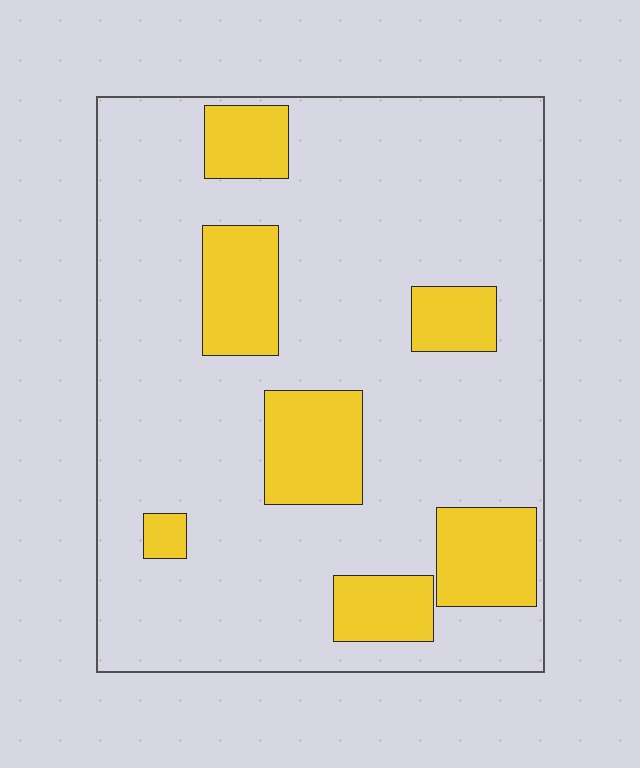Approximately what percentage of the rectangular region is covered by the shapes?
Approximately 20%.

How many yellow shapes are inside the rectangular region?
7.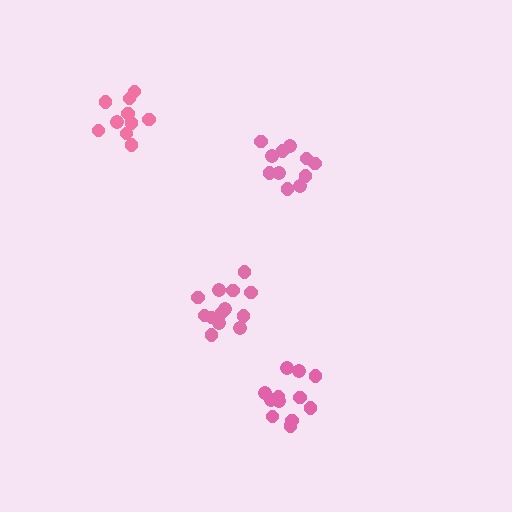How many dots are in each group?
Group 1: 10 dots, Group 2: 13 dots, Group 3: 11 dots, Group 4: 13 dots (47 total).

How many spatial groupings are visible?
There are 4 spatial groupings.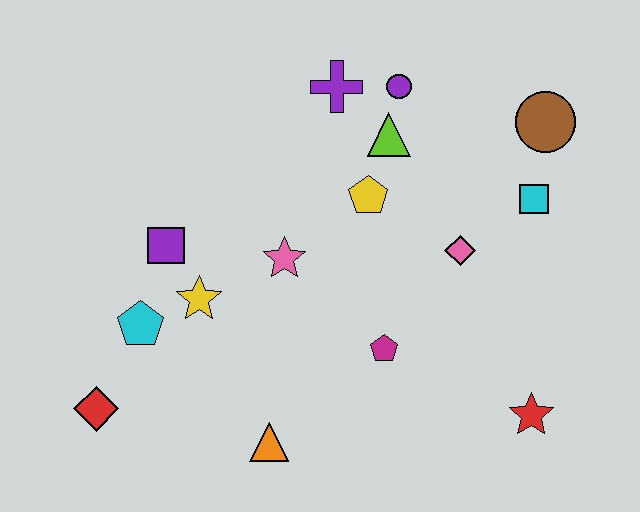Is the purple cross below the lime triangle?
No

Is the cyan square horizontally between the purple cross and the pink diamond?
No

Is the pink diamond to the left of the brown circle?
Yes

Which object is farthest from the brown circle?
The red diamond is farthest from the brown circle.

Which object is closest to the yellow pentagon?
The lime triangle is closest to the yellow pentagon.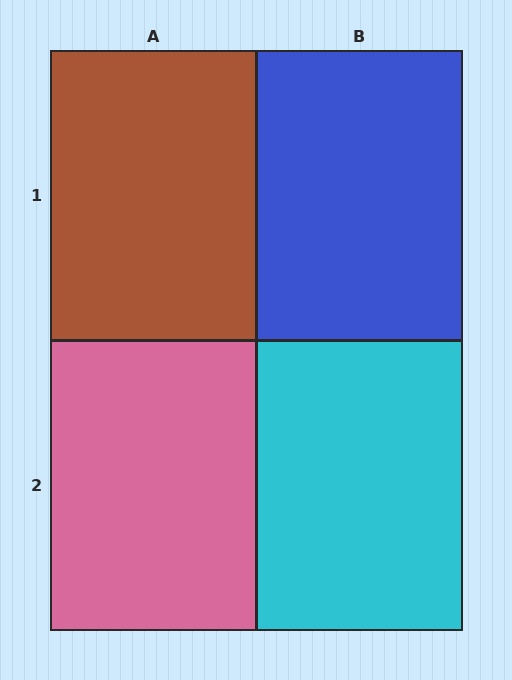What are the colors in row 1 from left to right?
Brown, blue.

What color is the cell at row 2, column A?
Pink.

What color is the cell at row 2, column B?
Cyan.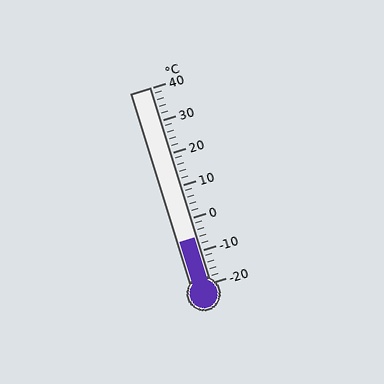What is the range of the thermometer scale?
The thermometer scale ranges from -20°C to 40°C.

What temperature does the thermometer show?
The thermometer shows approximately -6°C.